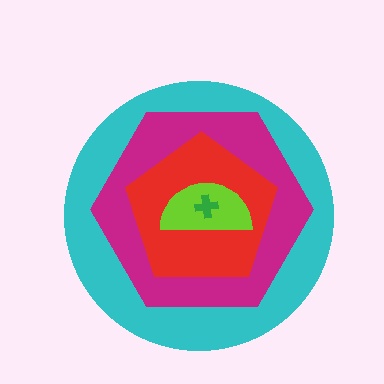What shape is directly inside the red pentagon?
The lime semicircle.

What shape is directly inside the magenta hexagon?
The red pentagon.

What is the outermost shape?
The cyan circle.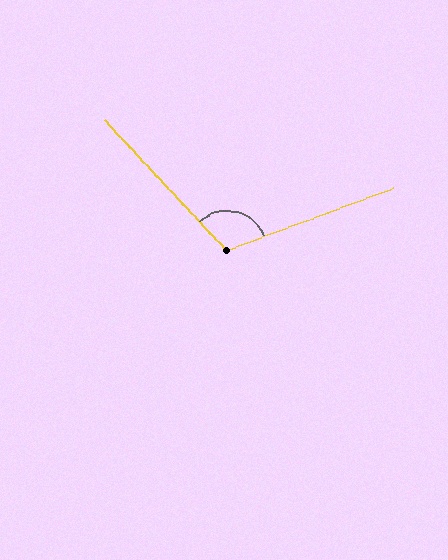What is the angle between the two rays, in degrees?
Approximately 112 degrees.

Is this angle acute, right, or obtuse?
It is obtuse.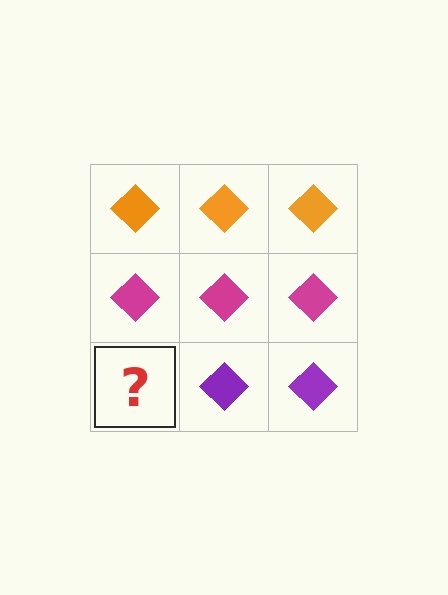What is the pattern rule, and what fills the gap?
The rule is that each row has a consistent color. The gap should be filled with a purple diamond.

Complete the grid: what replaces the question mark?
The question mark should be replaced with a purple diamond.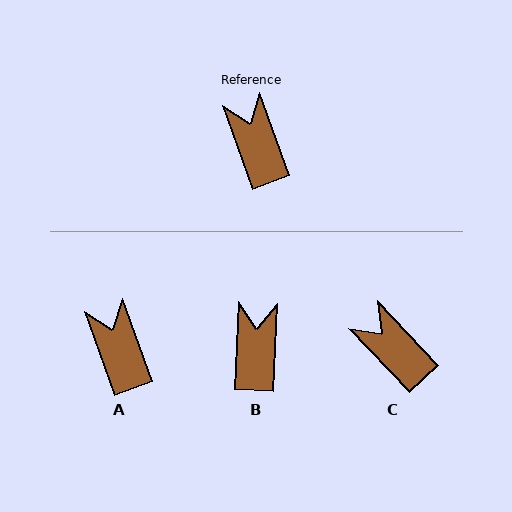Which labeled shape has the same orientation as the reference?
A.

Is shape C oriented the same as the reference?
No, it is off by about 24 degrees.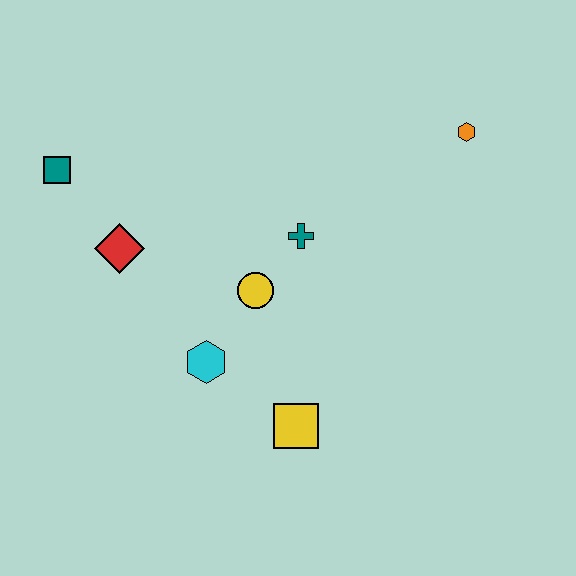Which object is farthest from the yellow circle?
The orange hexagon is farthest from the yellow circle.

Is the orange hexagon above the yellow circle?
Yes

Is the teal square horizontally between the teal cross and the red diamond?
No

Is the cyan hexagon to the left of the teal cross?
Yes